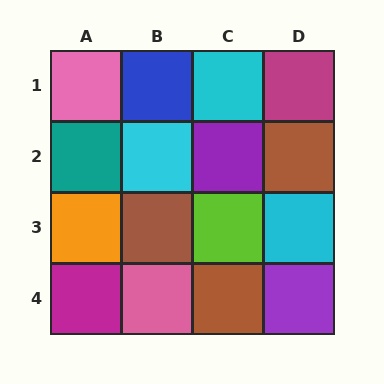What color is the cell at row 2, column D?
Brown.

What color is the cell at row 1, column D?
Magenta.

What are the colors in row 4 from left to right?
Magenta, pink, brown, purple.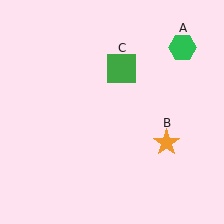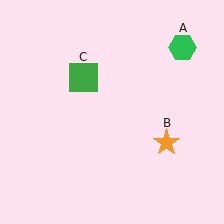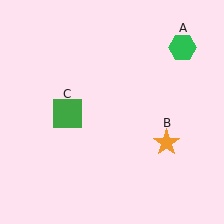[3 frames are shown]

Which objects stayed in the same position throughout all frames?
Green hexagon (object A) and orange star (object B) remained stationary.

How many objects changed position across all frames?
1 object changed position: green square (object C).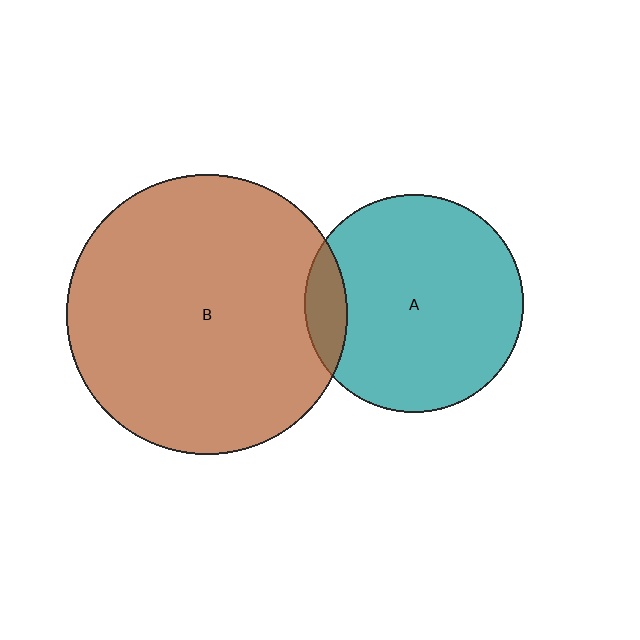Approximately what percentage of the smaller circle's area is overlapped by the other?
Approximately 10%.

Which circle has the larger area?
Circle B (brown).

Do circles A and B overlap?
Yes.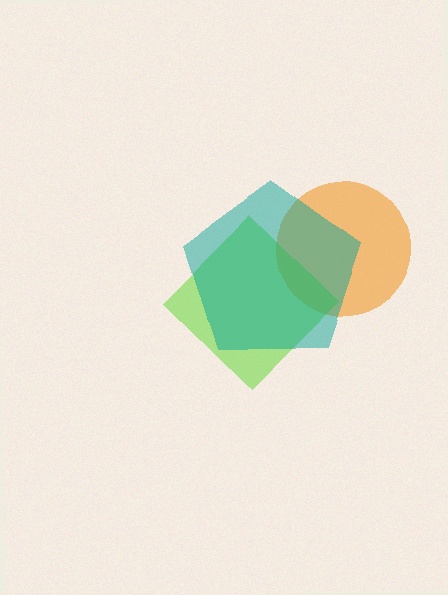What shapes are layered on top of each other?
The layered shapes are: an orange circle, a lime diamond, a teal pentagon.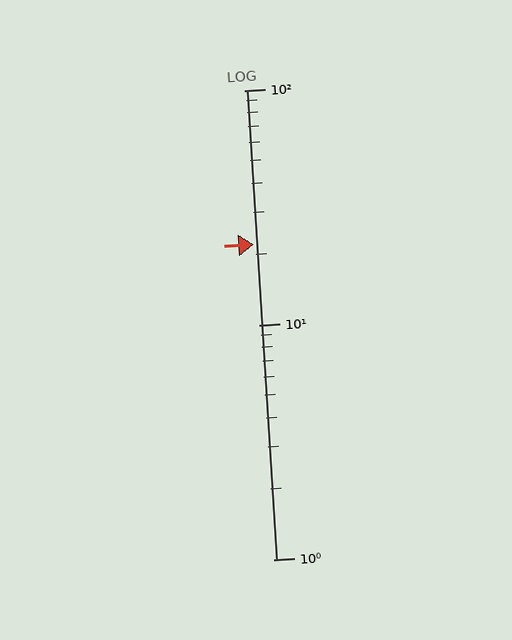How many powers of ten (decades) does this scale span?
The scale spans 2 decades, from 1 to 100.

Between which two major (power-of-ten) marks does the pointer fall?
The pointer is between 10 and 100.